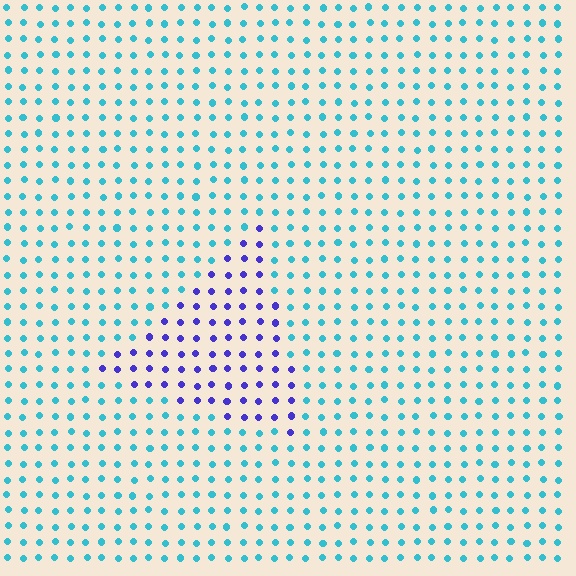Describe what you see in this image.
The image is filled with small cyan elements in a uniform arrangement. A triangle-shaped region is visible where the elements are tinted to a slightly different hue, forming a subtle color boundary.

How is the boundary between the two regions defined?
The boundary is defined purely by a slight shift in hue (about 62 degrees). Spacing, size, and orientation are identical on both sides.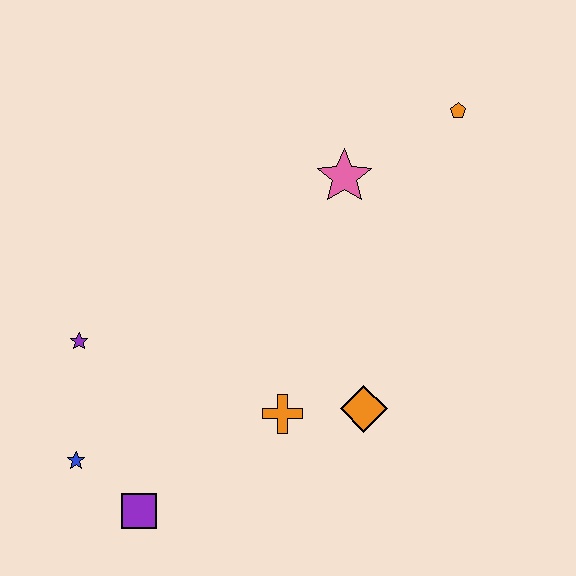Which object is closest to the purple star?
The blue star is closest to the purple star.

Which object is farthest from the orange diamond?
The orange pentagon is farthest from the orange diamond.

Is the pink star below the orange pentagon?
Yes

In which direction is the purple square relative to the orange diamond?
The purple square is to the left of the orange diamond.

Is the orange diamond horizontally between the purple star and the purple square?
No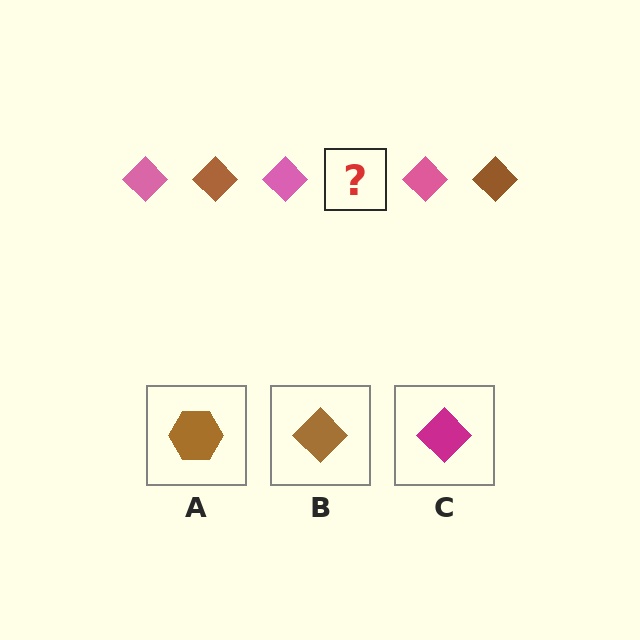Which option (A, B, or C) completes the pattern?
B.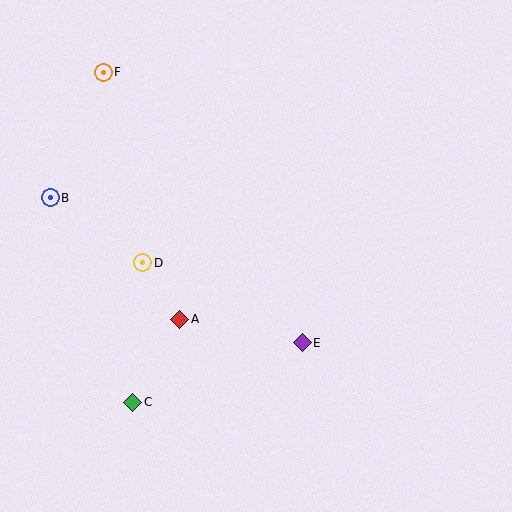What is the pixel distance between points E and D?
The distance between E and D is 178 pixels.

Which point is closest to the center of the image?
Point E at (302, 343) is closest to the center.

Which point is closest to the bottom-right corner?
Point E is closest to the bottom-right corner.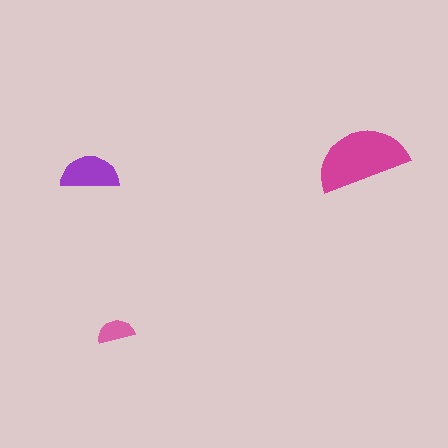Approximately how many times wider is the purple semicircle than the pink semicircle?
About 1.5 times wider.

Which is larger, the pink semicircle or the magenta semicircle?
The magenta one.